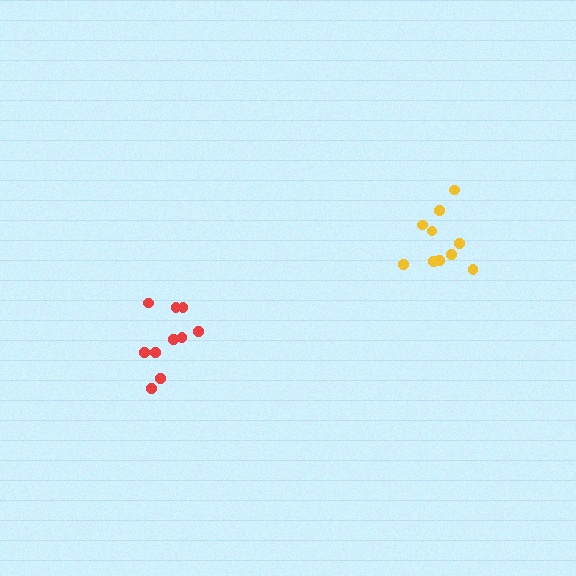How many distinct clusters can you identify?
There are 2 distinct clusters.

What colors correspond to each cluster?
The clusters are colored: red, yellow.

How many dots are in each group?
Group 1: 10 dots, Group 2: 10 dots (20 total).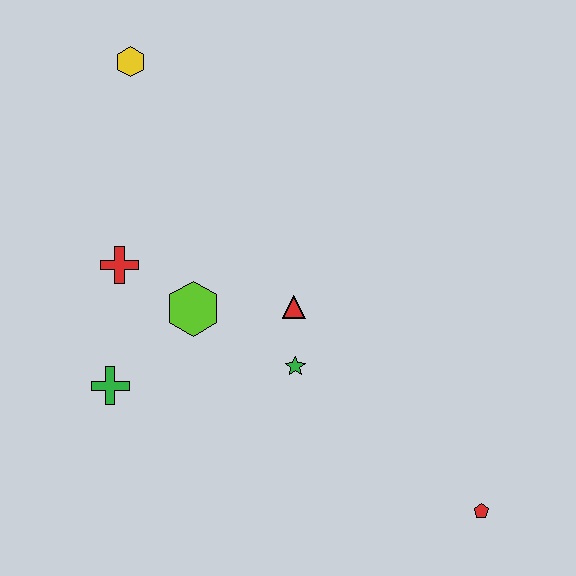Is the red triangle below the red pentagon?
No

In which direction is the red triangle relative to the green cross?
The red triangle is to the right of the green cross.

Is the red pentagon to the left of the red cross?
No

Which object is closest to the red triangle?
The green star is closest to the red triangle.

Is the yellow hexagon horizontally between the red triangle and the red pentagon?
No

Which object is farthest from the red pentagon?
The yellow hexagon is farthest from the red pentagon.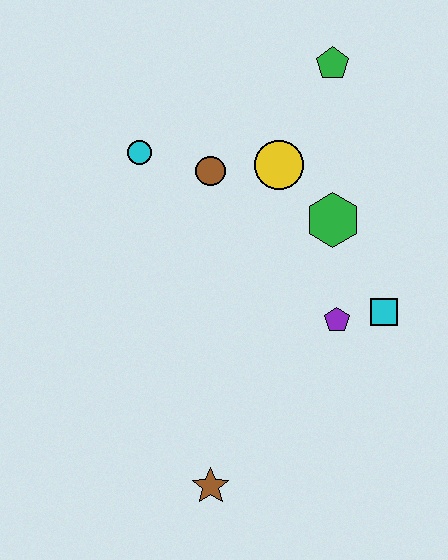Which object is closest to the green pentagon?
The yellow circle is closest to the green pentagon.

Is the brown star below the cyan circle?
Yes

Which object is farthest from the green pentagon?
The brown star is farthest from the green pentagon.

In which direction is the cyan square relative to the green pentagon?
The cyan square is below the green pentagon.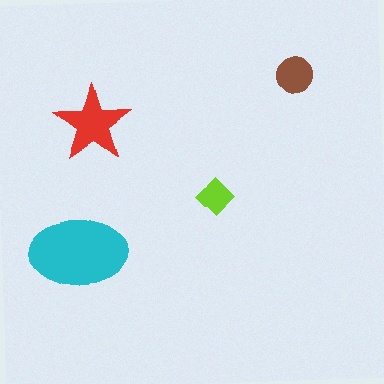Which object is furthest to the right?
The brown circle is rightmost.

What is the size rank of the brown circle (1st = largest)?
3rd.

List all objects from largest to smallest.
The cyan ellipse, the red star, the brown circle, the lime diamond.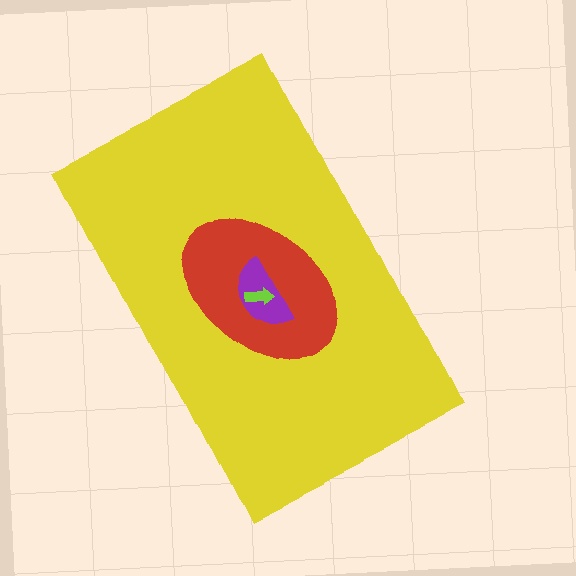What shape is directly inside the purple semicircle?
The lime arrow.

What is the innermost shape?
The lime arrow.